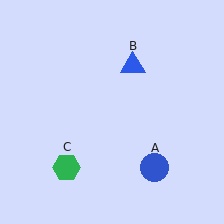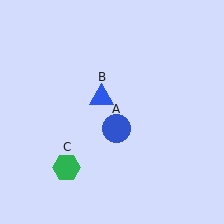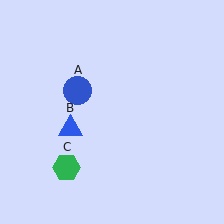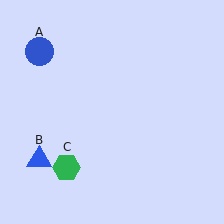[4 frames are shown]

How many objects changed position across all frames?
2 objects changed position: blue circle (object A), blue triangle (object B).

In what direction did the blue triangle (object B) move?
The blue triangle (object B) moved down and to the left.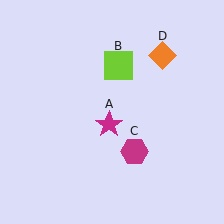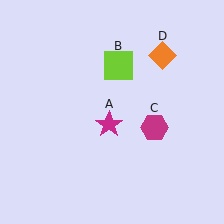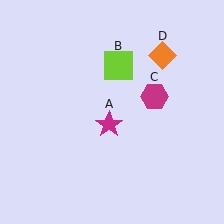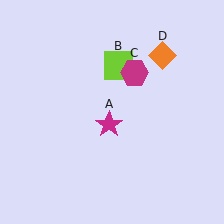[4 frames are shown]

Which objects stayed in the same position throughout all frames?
Magenta star (object A) and lime square (object B) and orange diamond (object D) remained stationary.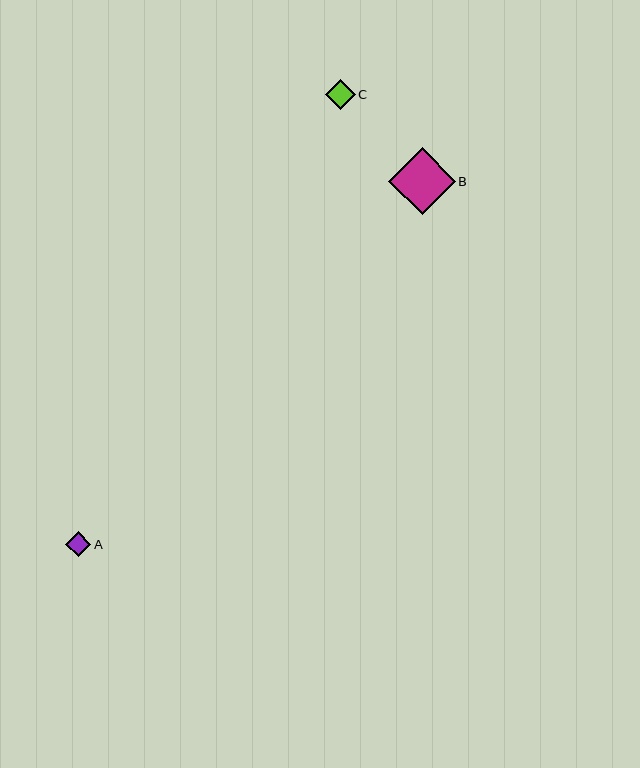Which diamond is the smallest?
Diamond A is the smallest with a size of approximately 25 pixels.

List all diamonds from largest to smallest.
From largest to smallest: B, C, A.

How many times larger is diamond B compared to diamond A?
Diamond B is approximately 2.6 times the size of diamond A.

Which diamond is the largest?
Diamond B is the largest with a size of approximately 66 pixels.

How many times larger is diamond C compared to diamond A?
Diamond C is approximately 1.2 times the size of diamond A.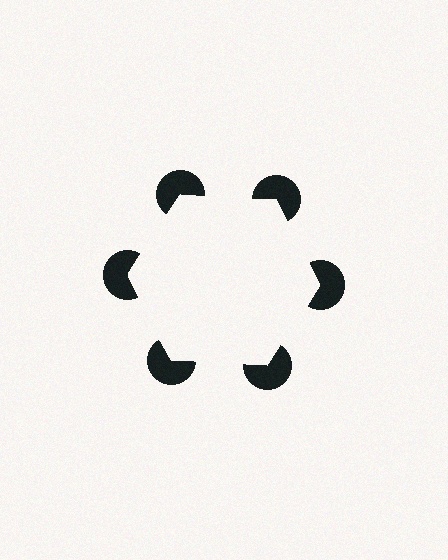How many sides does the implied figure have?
6 sides.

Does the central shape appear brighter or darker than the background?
It typically appears slightly brighter than the background, even though no actual brightness change is drawn.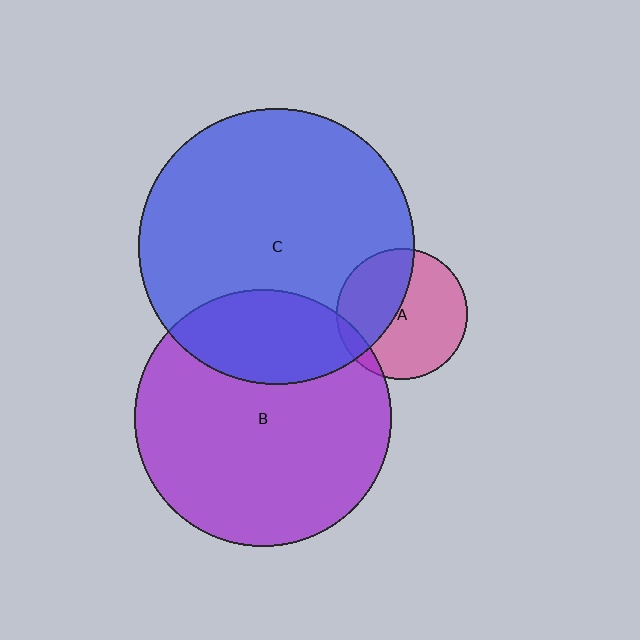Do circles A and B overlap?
Yes.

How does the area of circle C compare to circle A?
Approximately 4.4 times.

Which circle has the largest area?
Circle C (blue).